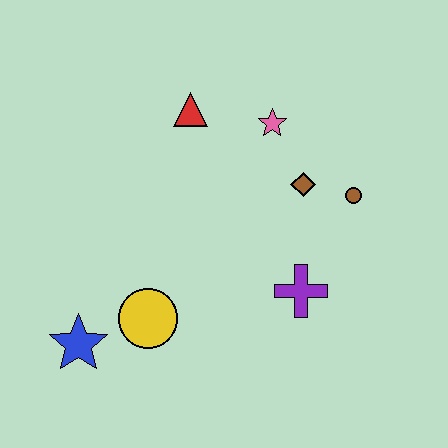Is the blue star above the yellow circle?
No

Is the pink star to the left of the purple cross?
Yes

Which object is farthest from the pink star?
The blue star is farthest from the pink star.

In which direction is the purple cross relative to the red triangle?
The purple cross is below the red triangle.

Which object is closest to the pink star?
The brown diamond is closest to the pink star.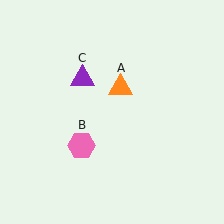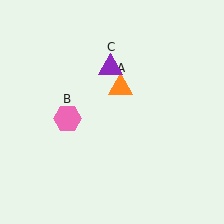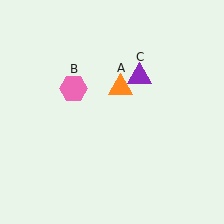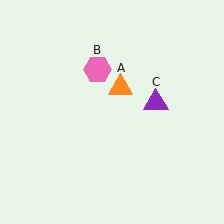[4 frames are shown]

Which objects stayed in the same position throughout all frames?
Orange triangle (object A) remained stationary.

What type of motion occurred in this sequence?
The pink hexagon (object B), purple triangle (object C) rotated clockwise around the center of the scene.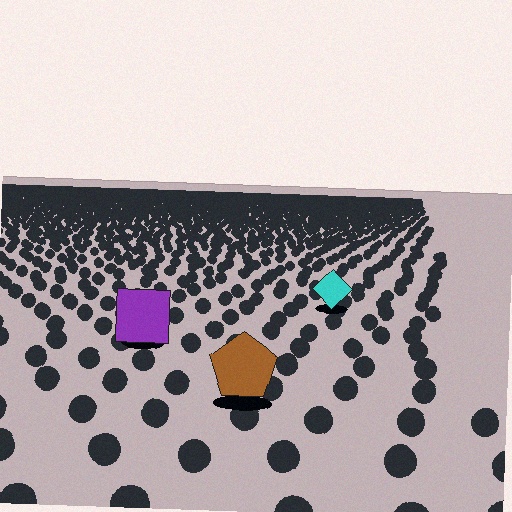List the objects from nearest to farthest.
From nearest to farthest: the brown pentagon, the purple square, the cyan diamond.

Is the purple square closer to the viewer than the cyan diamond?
Yes. The purple square is closer — you can tell from the texture gradient: the ground texture is coarser near it.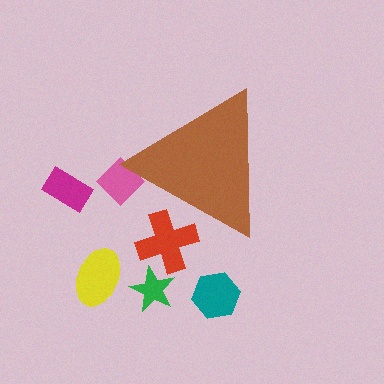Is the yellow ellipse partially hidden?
No, the yellow ellipse is fully visible.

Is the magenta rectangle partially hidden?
No, the magenta rectangle is fully visible.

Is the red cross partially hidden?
Yes, the red cross is partially hidden behind the brown triangle.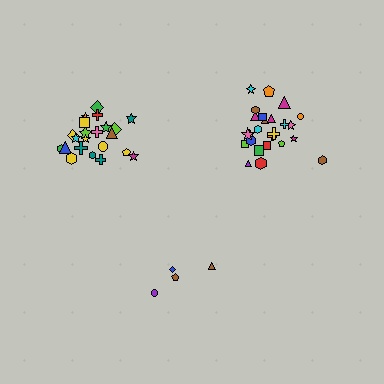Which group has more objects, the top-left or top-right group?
The top-right group.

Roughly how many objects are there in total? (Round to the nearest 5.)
Roughly 50 objects in total.